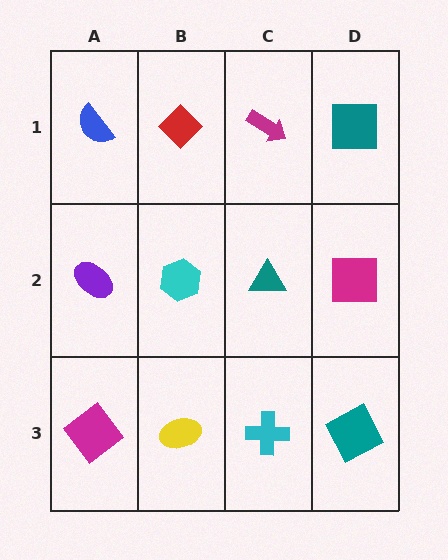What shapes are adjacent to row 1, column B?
A cyan hexagon (row 2, column B), a blue semicircle (row 1, column A), a magenta arrow (row 1, column C).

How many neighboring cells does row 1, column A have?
2.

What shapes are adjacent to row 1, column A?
A purple ellipse (row 2, column A), a red diamond (row 1, column B).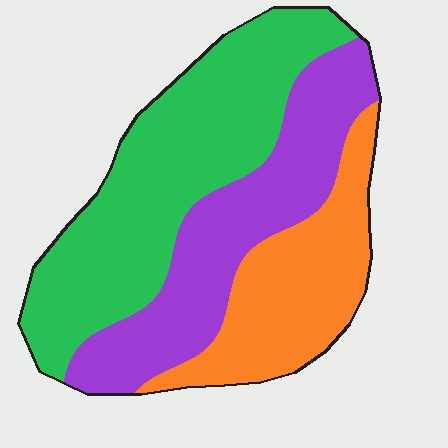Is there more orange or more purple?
Purple.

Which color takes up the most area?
Green, at roughly 45%.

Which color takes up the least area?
Orange, at roughly 25%.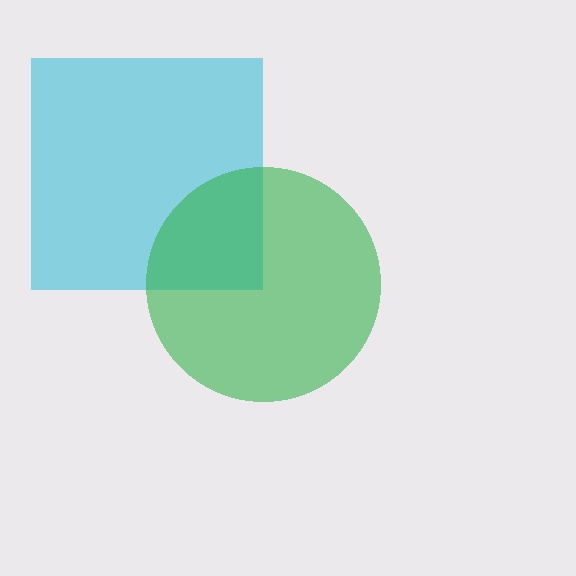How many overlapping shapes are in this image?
There are 2 overlapping shapes in the image.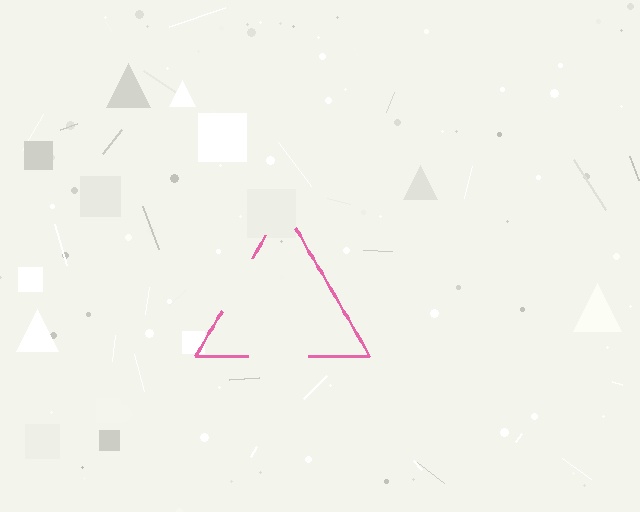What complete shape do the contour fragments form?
The contour fragments form a triangle.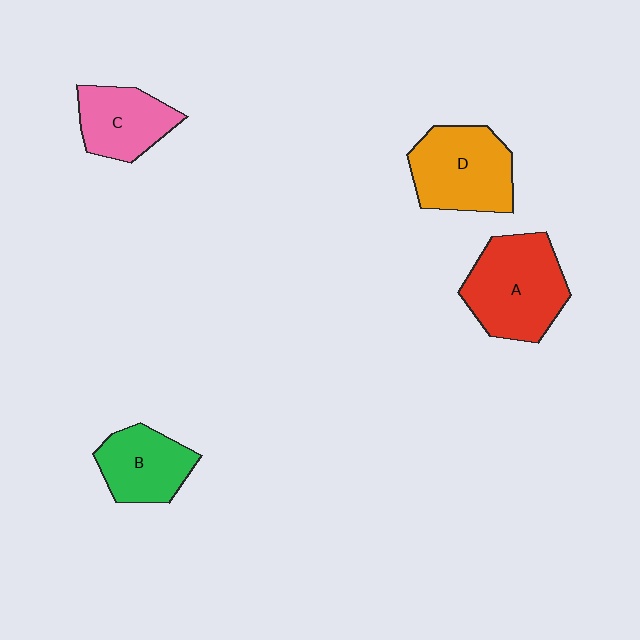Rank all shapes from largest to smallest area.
From largest to smallest: A (red), D (orange), B (green), C (pink).